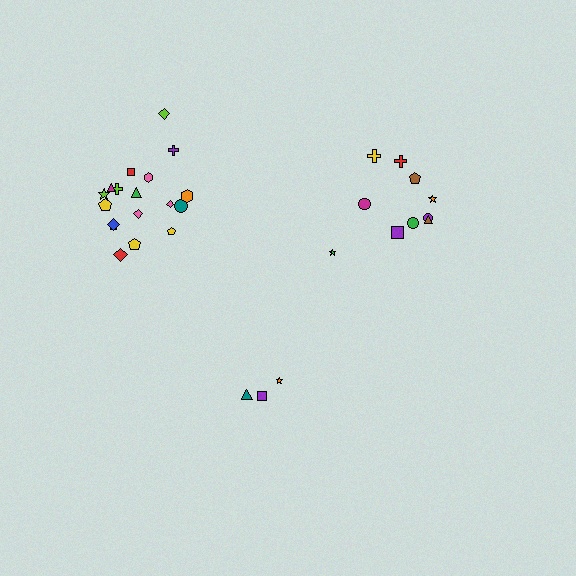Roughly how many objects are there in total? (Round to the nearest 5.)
Roughly 30 objects in total.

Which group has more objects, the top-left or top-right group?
The top-left group.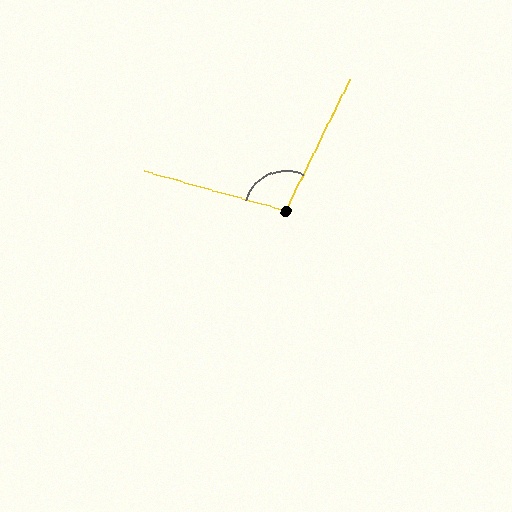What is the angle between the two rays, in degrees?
Approximately 100 degrees.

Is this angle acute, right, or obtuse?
It is obtuse.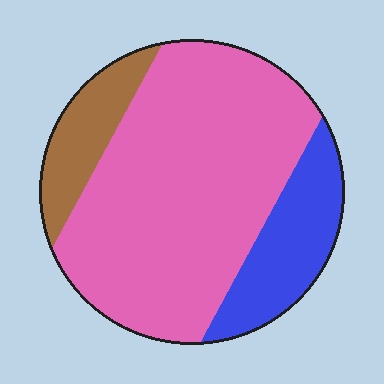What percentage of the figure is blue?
Blue covers 19% of the figure.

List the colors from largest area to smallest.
From largest to smallest: pink, blue, brown.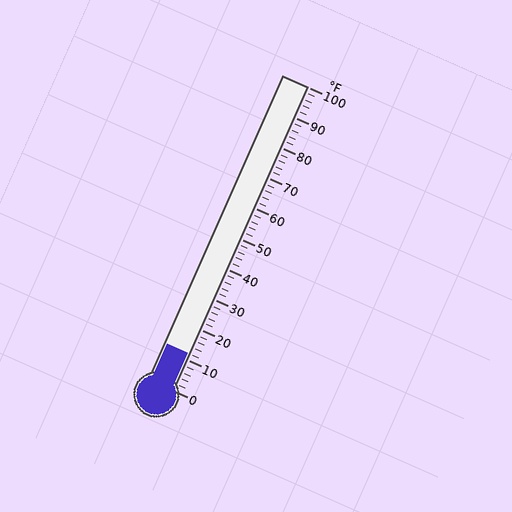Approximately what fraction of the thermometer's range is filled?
The thermometer is filled to approximately 10% of its range.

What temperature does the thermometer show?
The thermometer shows approximately 12°F.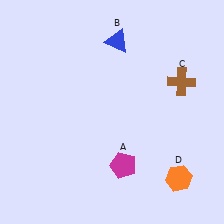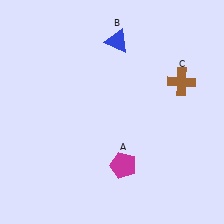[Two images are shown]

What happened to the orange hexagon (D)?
The orange hexagon (D) was removed in Image 2. It was in the bottom-right area of Image 1.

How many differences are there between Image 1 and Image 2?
There is 1 difference between the two images.